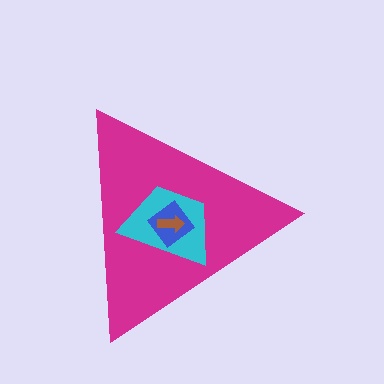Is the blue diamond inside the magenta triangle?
Yes.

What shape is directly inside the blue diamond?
The brown arrow.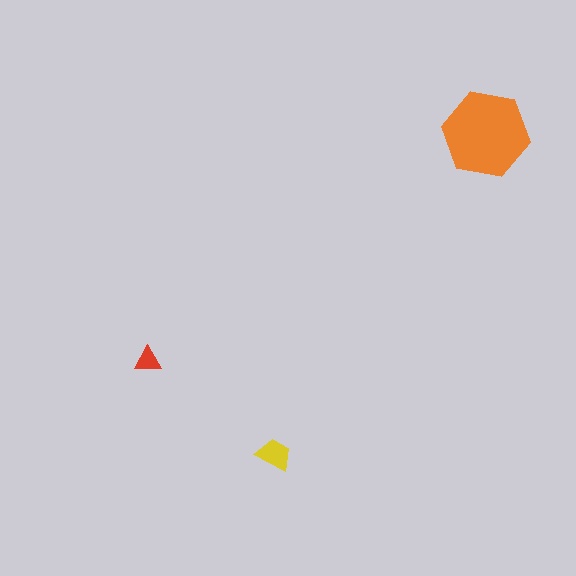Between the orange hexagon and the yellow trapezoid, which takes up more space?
The orange hexagon.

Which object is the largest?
The orange hexagon.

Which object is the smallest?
The red triangle.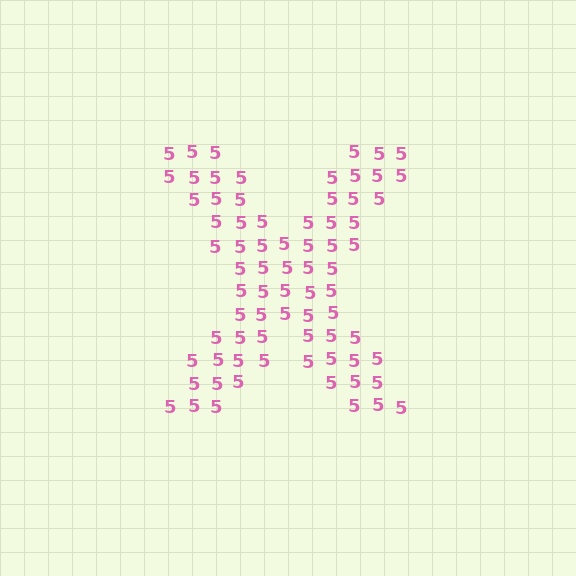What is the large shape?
The large shape is the letter X.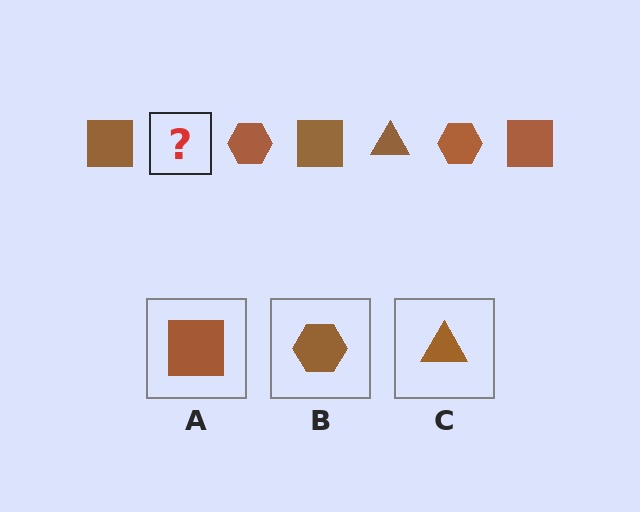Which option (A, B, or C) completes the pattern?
C.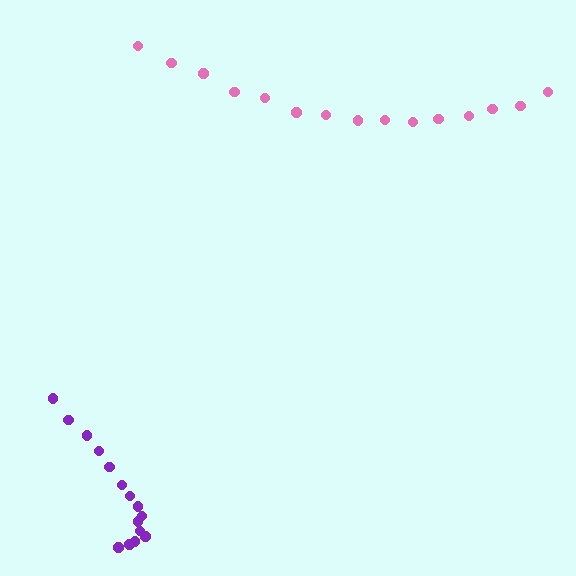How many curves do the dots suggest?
There are 2 distinct paths.